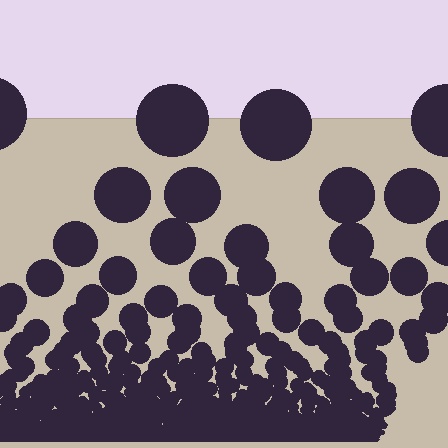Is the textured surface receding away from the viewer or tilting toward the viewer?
The surface appears to tilt toward the viewer. Texture elements get larger and sparser toward the top.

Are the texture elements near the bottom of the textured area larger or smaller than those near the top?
Smaller. The gradient is inverted — elements near the bottom are smaller and denser.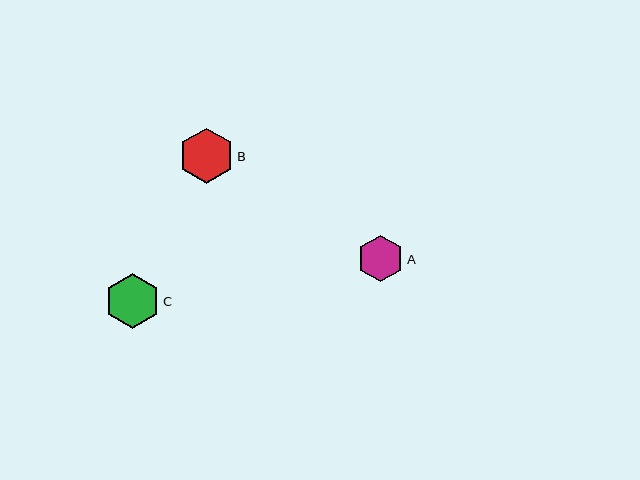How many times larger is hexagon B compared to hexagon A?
Hexagon B is approximately 1.2 times the size of hexagon A.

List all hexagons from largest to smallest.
From largest to smallest: B, C, A.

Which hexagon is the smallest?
Hexagon A is the smallest with a size of approximately 46 pixels.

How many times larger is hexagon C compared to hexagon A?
Hexagon C is approximately 1.2 times the size of hexagon A.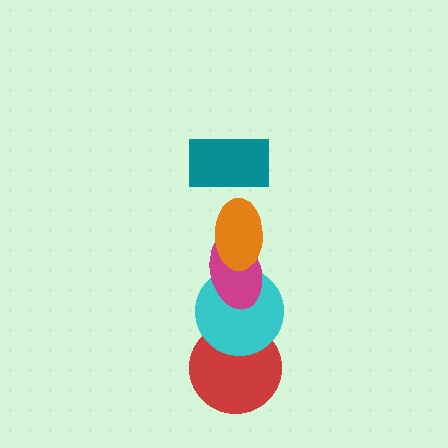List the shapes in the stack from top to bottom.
From top to bottom: the teal rectangle, the orange ellipse, the magenta ellipse, the cyan circle, the red circle.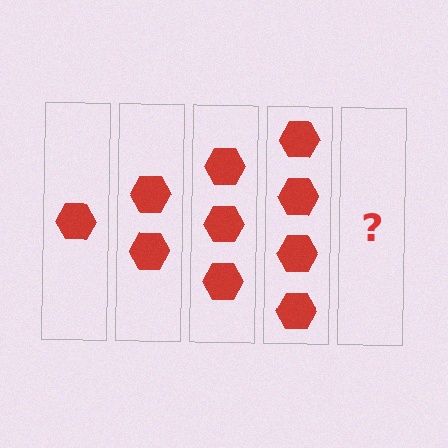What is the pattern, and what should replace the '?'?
The pattern is that each step adds one more hexagon. The '?' should be 5 hexagons.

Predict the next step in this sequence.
The next step is 5 hexagons.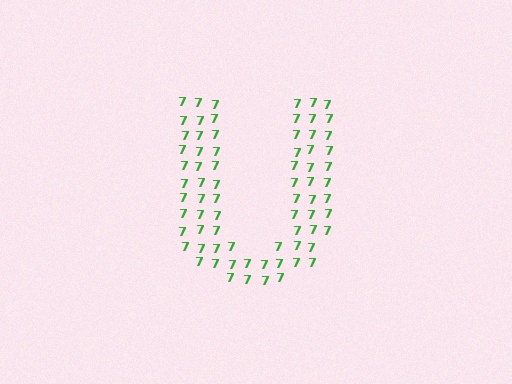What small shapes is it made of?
It is made of small digit 7's.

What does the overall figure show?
The overall figure shows the letter U.